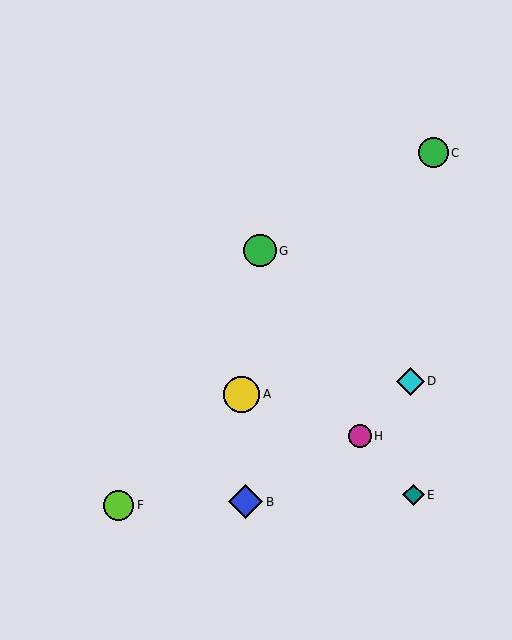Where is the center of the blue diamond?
The center of the blue diamond is at (245, 502).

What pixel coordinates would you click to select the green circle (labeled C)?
Click at (433, 153) to select the green circle C.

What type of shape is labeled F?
Shape F is a lime circle.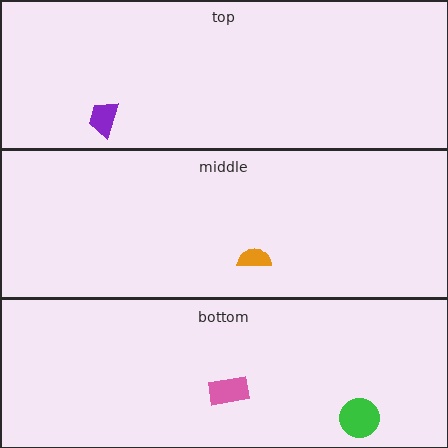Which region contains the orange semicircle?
The middle region.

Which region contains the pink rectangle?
The bottom region.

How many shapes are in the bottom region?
2.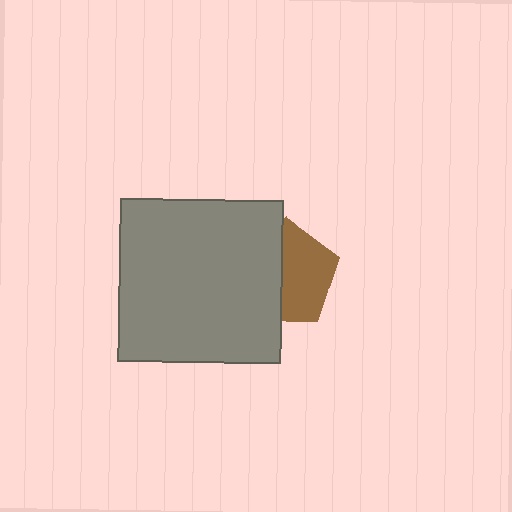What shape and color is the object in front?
The object in front is a gray square.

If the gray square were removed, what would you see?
You would see the complete brown pentagon.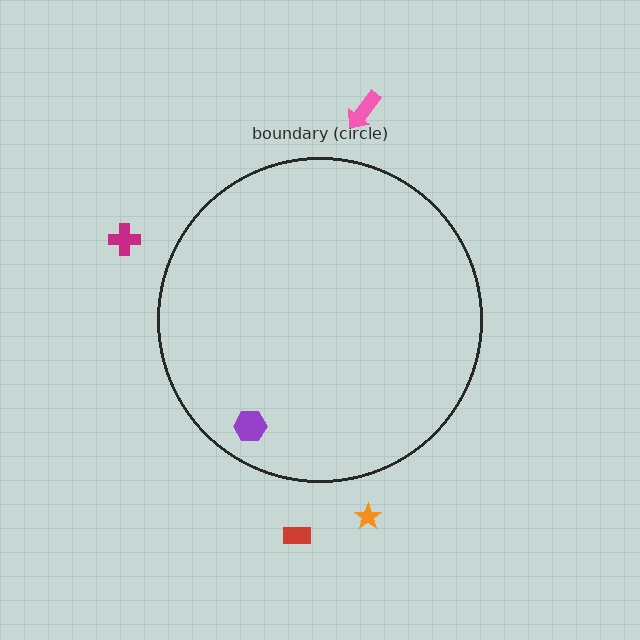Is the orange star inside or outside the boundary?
Outside.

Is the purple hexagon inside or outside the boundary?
Inside.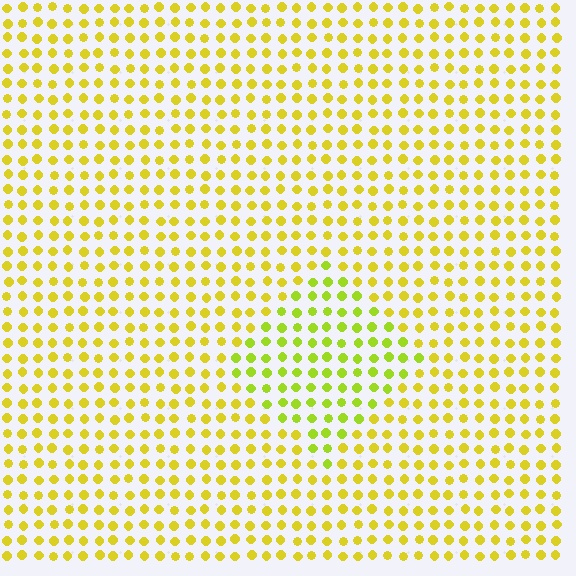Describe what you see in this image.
The image is filled with small yellow elements in a uniform arrangement. A diamond-shaped region is visible where the elements are tinted to a slightly different hue, forming a subtle color boundary.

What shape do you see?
I see a diamond.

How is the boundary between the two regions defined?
The boundary is defined purely by a slight shift in hue (about 24 degrees). Spacing, size, and orientation are identical on both sides.